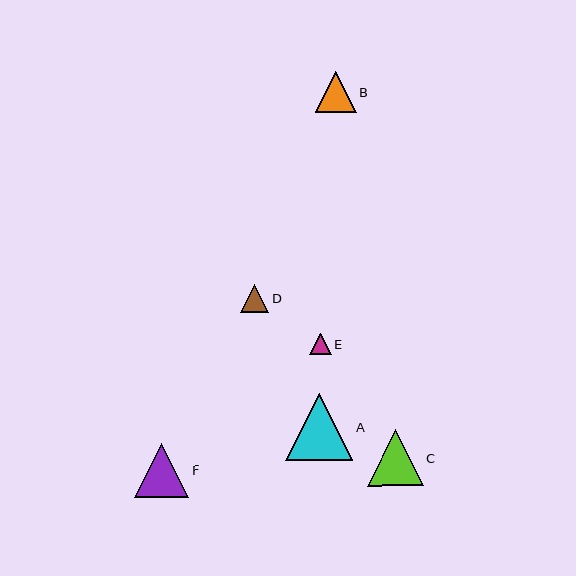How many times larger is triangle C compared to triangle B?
Triangle C is approximately 1.3 times the size of triangle B.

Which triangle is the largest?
Triangle A is the largest with a size of approximately 67 pixels.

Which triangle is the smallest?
Triangle E is the smallest with a size of approximately 22 pixels.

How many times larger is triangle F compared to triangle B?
Triangle F is approximately 1.3 times the size of triangle B.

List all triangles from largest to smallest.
From largest to smallest: A, C, F, B, D, E.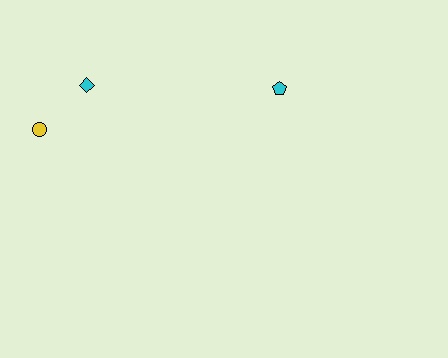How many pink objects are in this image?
There are no pink objects.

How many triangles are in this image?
There are no triangles.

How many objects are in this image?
There are 3 objects.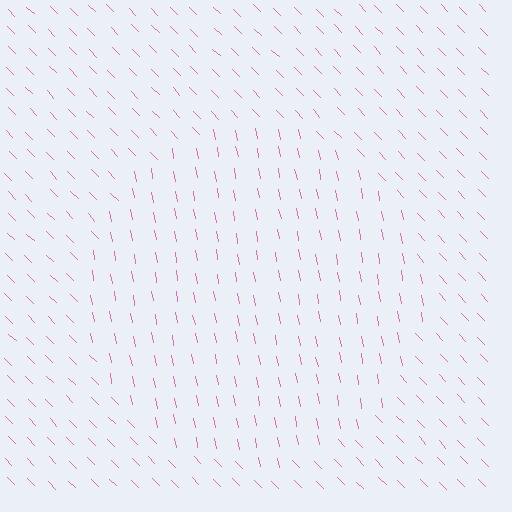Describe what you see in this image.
The image is filled with small pink line segments. A circle region in the image has lines oriented differently from the surrounding lines, creating a visible texture boundary.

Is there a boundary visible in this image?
Yes, there is a texture boundary formed by a change in line orientation.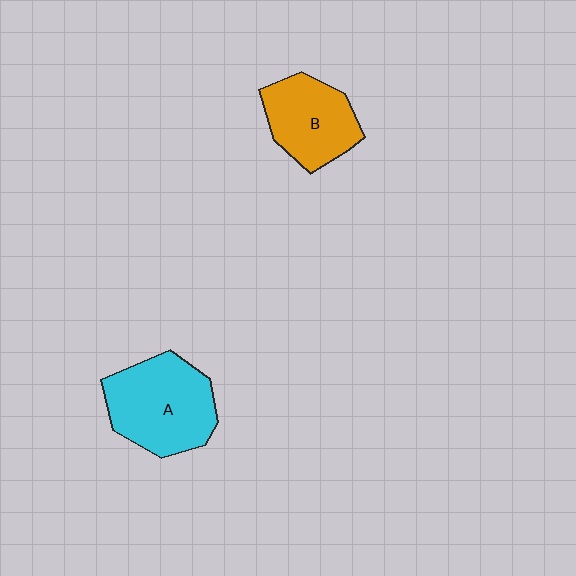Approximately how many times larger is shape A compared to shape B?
Approximately 1.3 times.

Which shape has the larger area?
Shape A (cyan).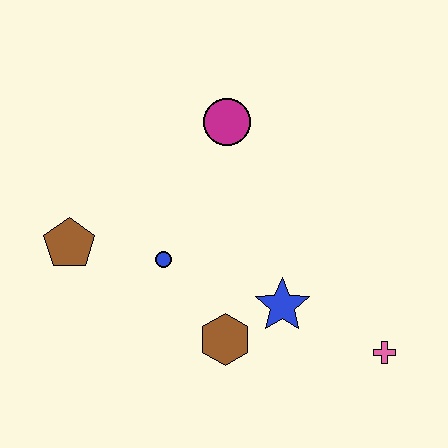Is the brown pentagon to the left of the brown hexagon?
Yes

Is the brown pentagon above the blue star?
Yes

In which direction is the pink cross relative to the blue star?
The pink cross is to the right of the blue star.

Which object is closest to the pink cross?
The blue star is closest to the pink cross.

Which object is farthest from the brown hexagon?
The magenta circle is farthest from the brown hexagon.